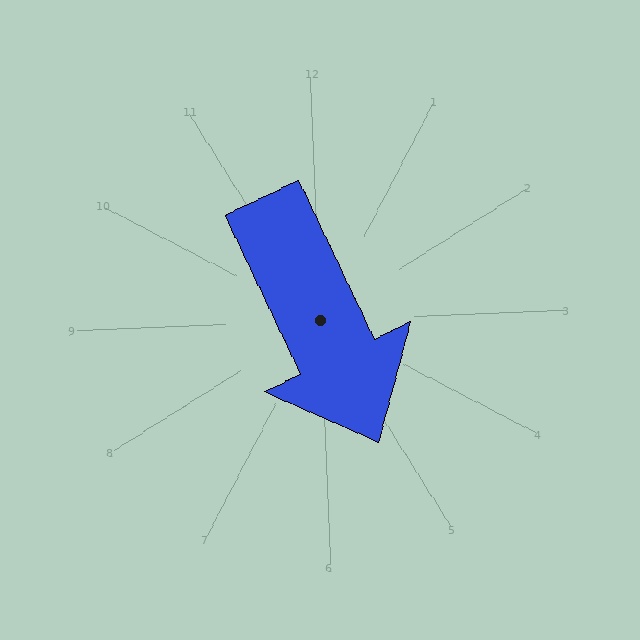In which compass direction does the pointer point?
Southeast.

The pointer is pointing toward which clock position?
Roughly 5 o'clock.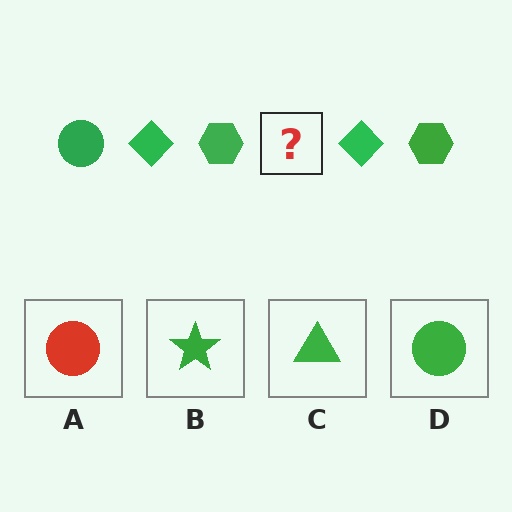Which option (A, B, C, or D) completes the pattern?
D.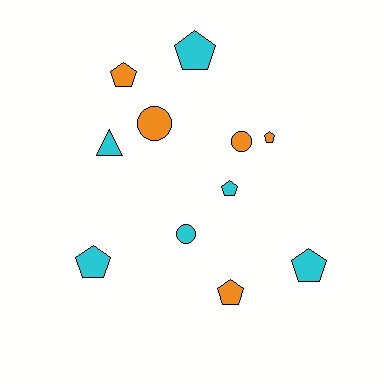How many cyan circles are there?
There is 1 cyan circle.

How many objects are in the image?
There are 11 objects.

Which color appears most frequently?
Cyan, with 6 objects.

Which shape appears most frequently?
Pentagon, with 7 objects.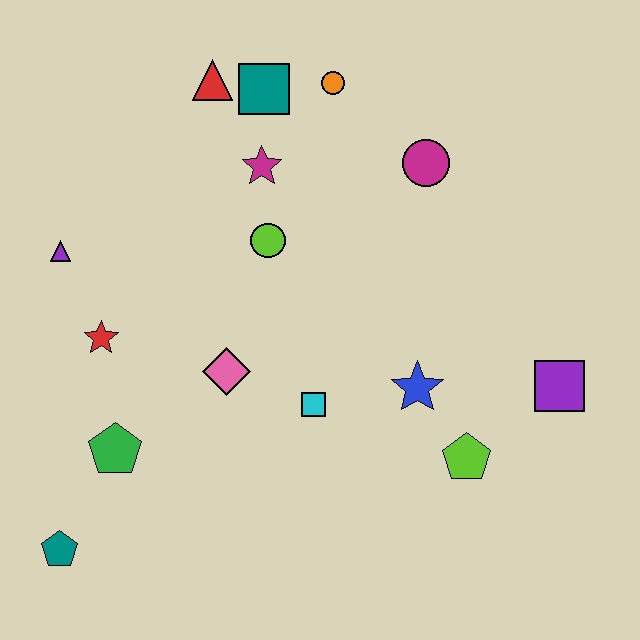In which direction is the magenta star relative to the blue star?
The magenta star is above the blue star.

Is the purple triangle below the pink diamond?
No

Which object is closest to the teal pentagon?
The green pentagon is closest to the teal pentagon.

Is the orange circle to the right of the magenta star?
Yes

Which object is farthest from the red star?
The purple square is farthest from the red star.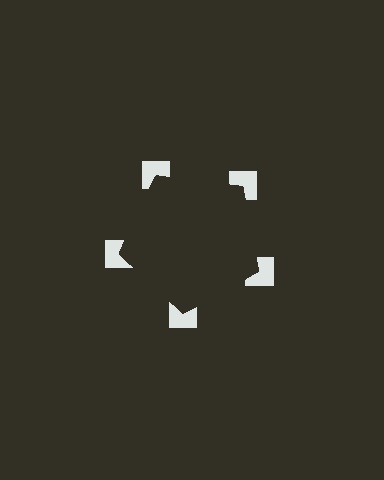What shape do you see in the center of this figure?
An illusory pentagon — its edges are inferred from the aligned wedge cuts in the notched squares, not physically drawn.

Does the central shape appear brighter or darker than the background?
It typically appears slightly darker than the background, even though no actual brightness change is drawn.